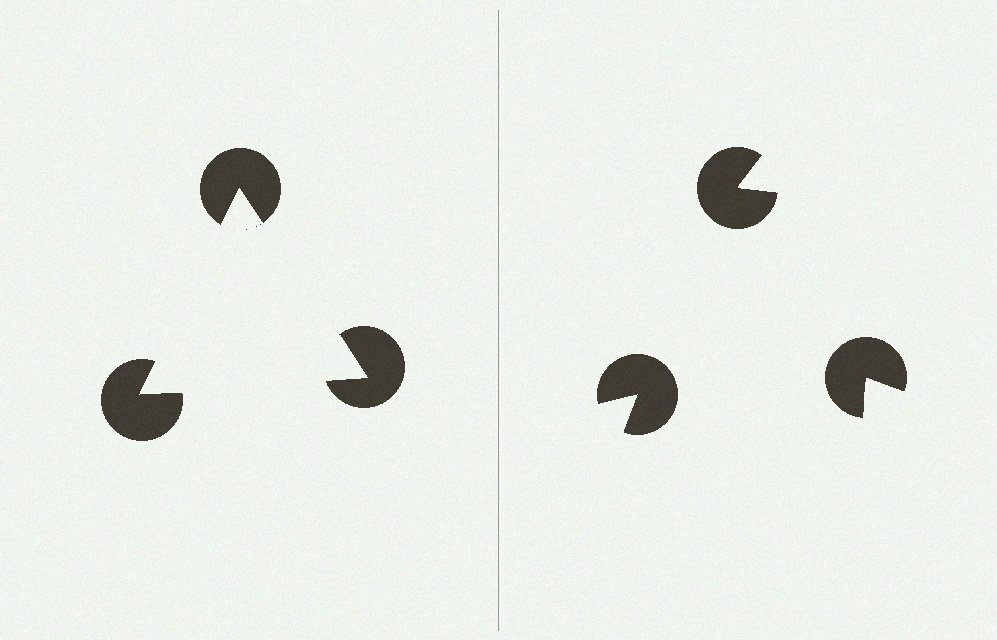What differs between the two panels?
The pac-man discs are positioned identically on both sides; only the wedge orientations differ. On the left they align to a triangle; on the right they are misaligned.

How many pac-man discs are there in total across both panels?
6 — 3 on each side.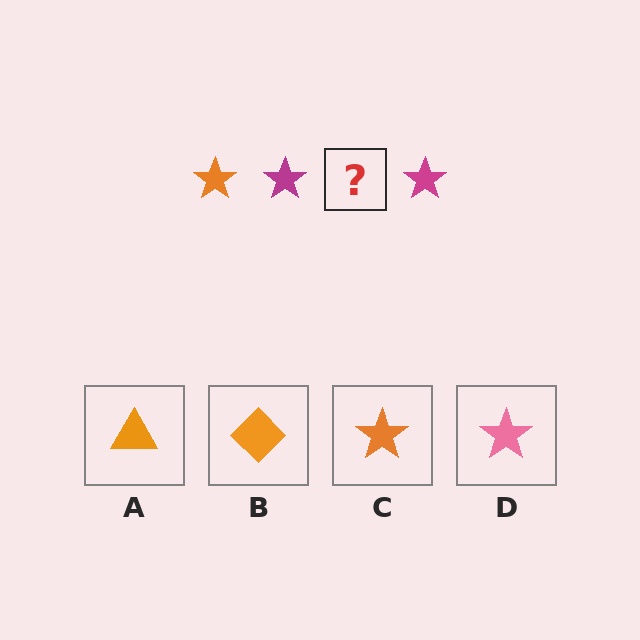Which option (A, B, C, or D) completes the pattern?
C.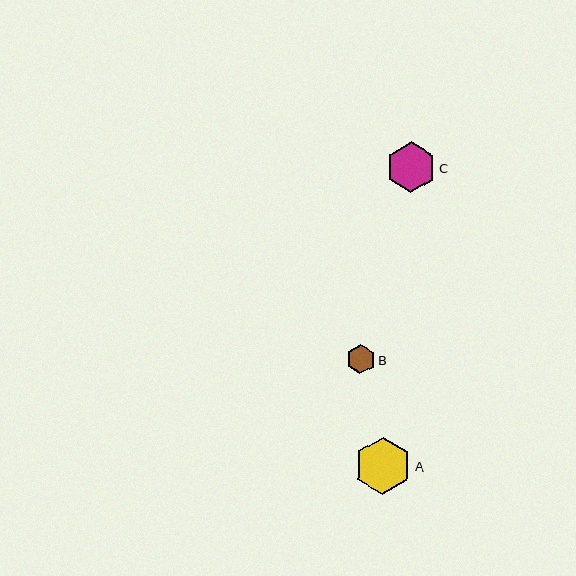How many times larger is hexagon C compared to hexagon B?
Hexagon C is approximately 1.8 times the size of hexagon B.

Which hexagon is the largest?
Hexagon A is the largest with a size of approximately 57 pixels.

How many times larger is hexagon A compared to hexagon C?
Hexagon A is approximately 1.1 times the size of hexagon C.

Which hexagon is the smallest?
Hexagon B is the smallest with a size of approximately 29 pixels.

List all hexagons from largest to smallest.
From largest to smallest: A, C, B.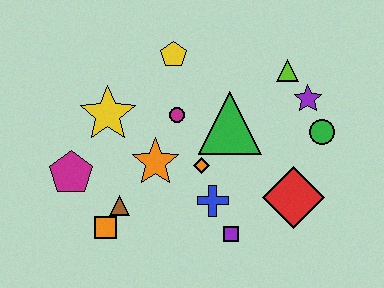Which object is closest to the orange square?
The brown triangle is closest to the orange square.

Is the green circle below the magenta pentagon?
No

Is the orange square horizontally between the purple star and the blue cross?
No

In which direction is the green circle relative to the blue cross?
The green circle is to the right of the blue cross.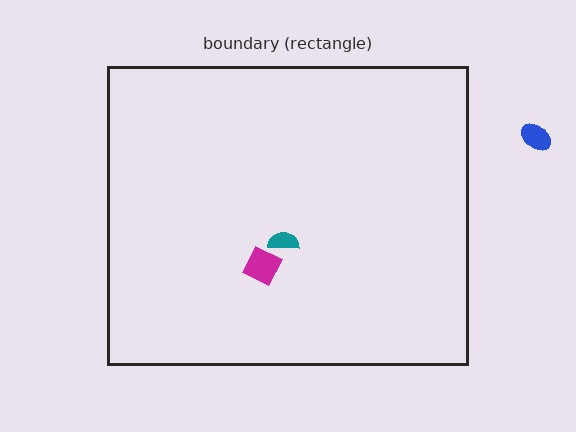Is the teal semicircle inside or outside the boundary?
Inside.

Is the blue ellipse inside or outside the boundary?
Outside.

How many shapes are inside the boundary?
2 inside, 1 outside.